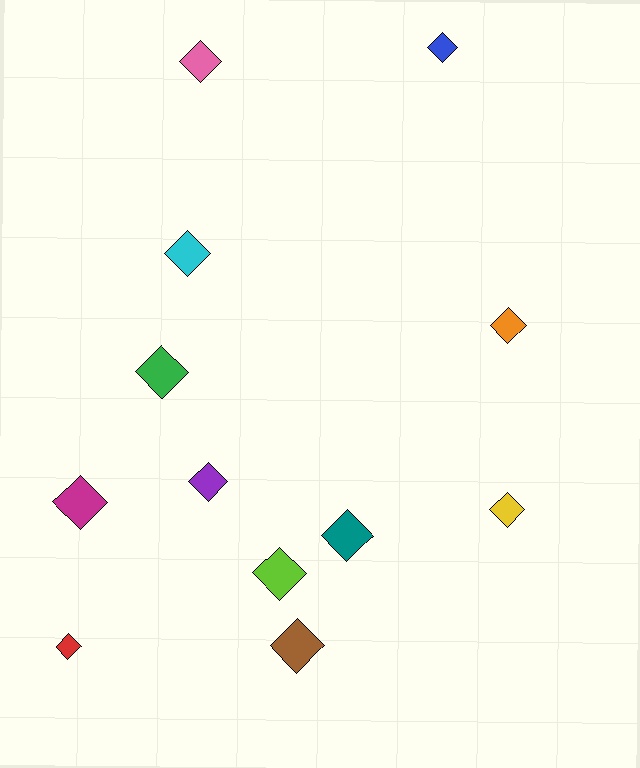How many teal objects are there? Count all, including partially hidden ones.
There is 1 teal object.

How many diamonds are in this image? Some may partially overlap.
There are 12 diamonds.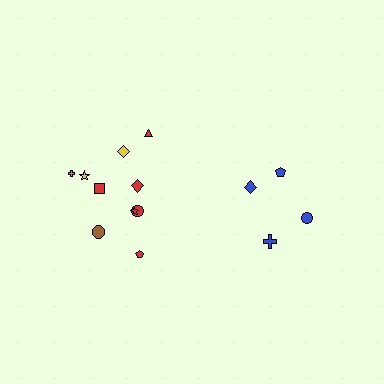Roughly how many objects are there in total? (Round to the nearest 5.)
Roughly 15 objects in total.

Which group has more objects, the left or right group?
The left group.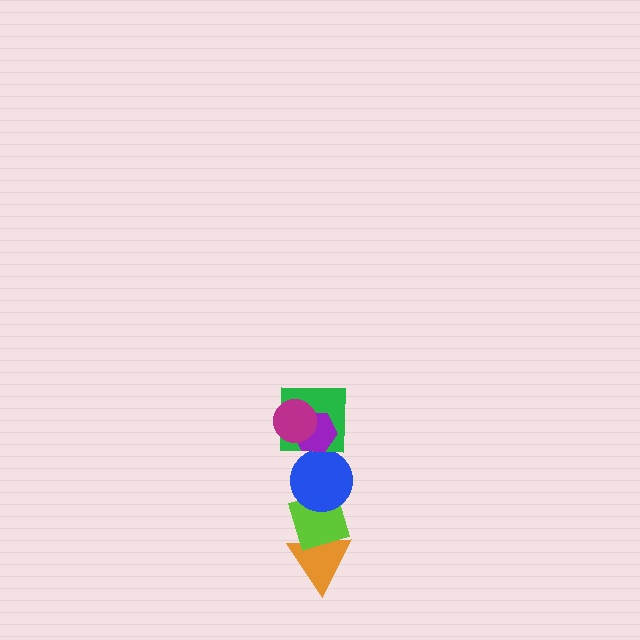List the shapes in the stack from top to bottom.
From top to bottom: the magenta circle, the purple hexagon, the green square, the blue circle, the lime diamond, the orange triangle.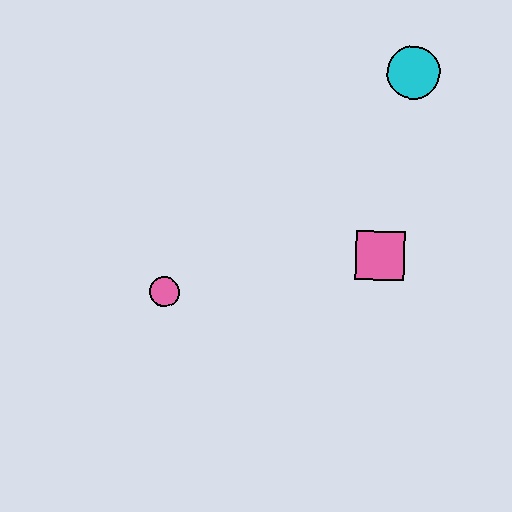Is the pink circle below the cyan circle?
Yes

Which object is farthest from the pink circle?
The cyan circle is farthest from the pink circle.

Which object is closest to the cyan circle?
The pink square is closest to the cyan circle.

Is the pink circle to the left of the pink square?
Yes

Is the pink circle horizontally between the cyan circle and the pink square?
No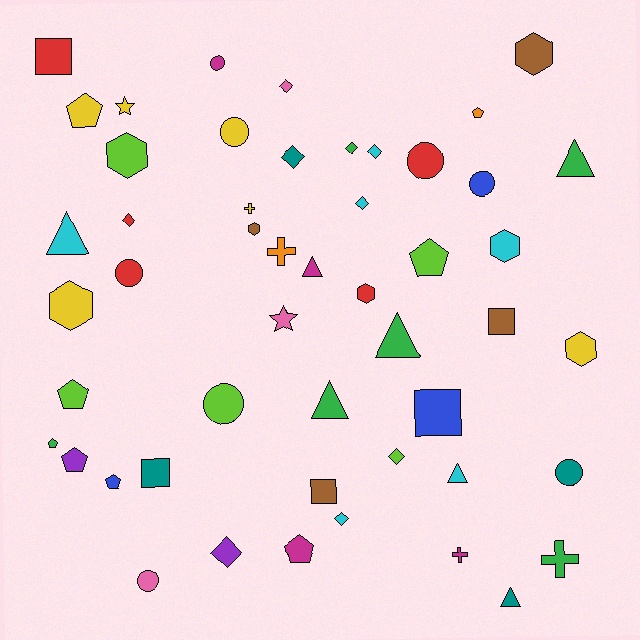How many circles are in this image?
There are 8 circles.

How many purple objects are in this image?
There are 2 purple objects.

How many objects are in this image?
There are 50 objects.